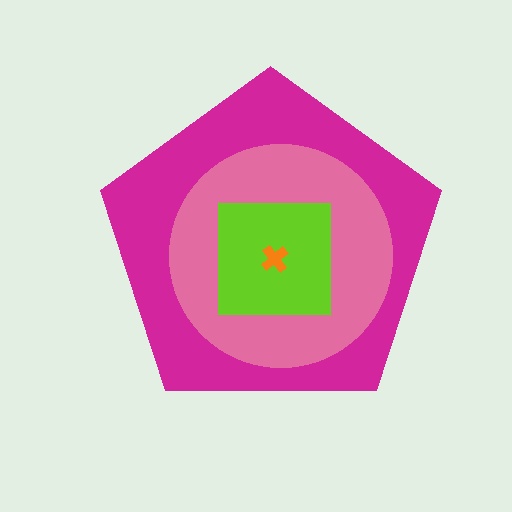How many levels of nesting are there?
4.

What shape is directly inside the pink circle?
The lime square.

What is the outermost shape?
The magenta pentagon.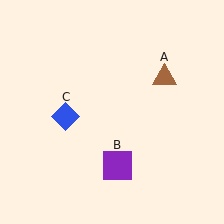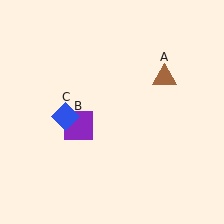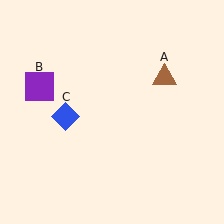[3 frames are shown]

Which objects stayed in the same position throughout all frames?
Brown triangle (object A) and blue diamond (object C) remained stationary.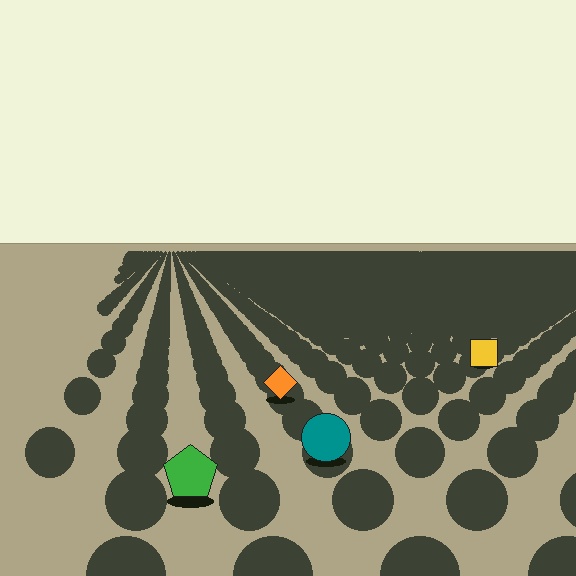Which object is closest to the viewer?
The green pentagon is closest. The texture marks near it are larger and more spread out.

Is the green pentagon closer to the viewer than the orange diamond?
Yes. The green pentagon is closer — you can tell from the texture gradient: the ground texture is coarser near it.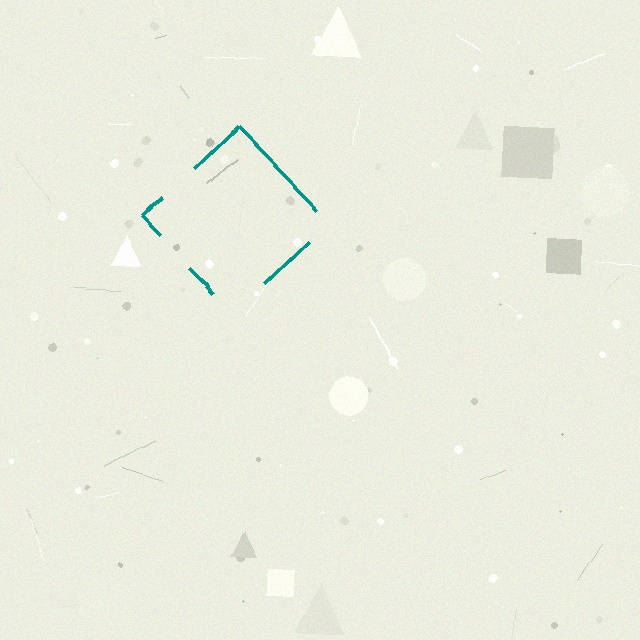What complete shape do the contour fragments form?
The contour fragments form a diamond.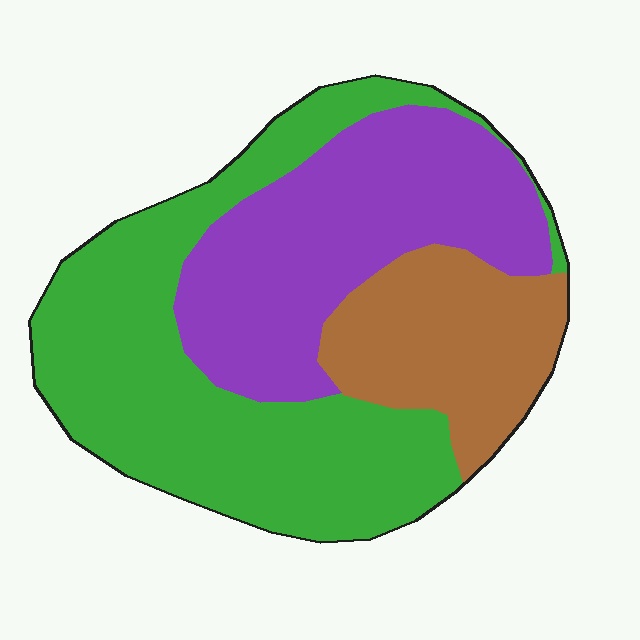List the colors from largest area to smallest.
From largest to smallest: green, purple, brown.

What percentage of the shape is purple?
Purple takes up about one third (1/3) of the shape.